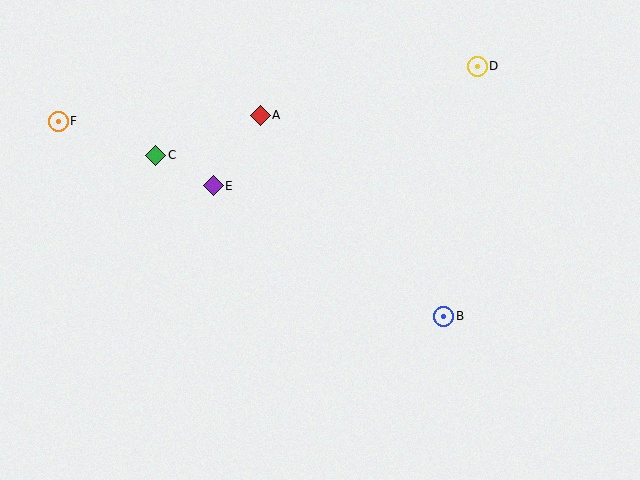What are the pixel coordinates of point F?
Point F is at (58, 121).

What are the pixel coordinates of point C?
Point C is at (156, 155).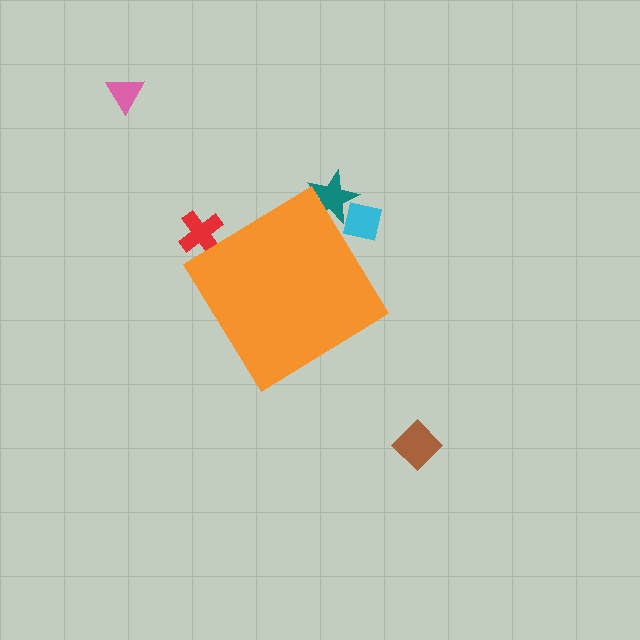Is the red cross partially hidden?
Yes, the red cross is partially hidden behind the orange diamond.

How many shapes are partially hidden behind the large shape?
3 shapes are partially hidden.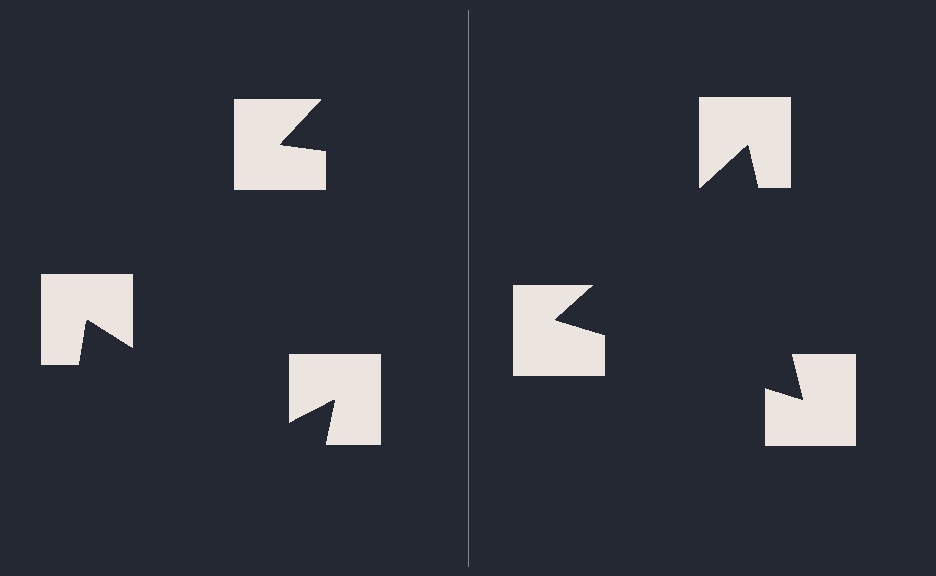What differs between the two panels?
The notched squares are positioned identically on both sides; only the wedge orientations differ. On the right they align to a triangle; on the left they are misaligned.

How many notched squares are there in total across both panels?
6 — 3 on each side.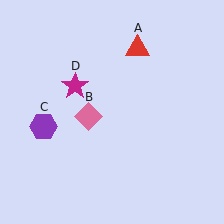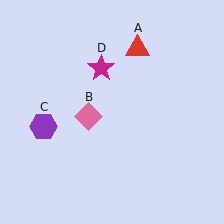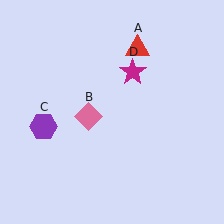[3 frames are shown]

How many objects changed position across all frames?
1 object changed position: magenta star (object D).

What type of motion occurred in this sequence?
The magenta star (object D) rotated clockwise around the center of the scene.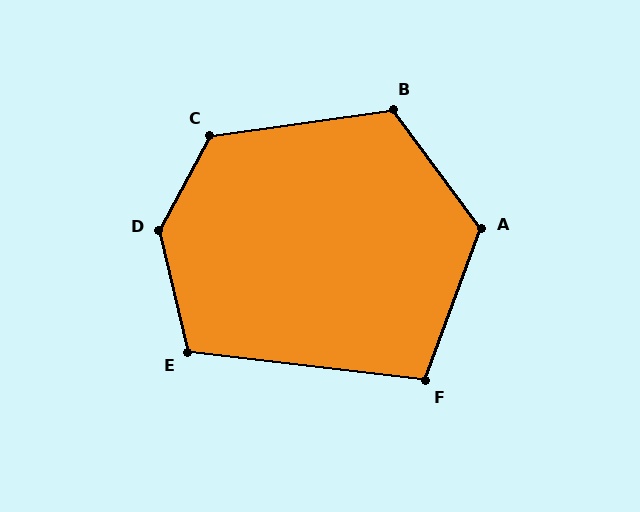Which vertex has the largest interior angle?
D, at approximately 138 degrees.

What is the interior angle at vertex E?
Approximately 110 degrees (obtuse).